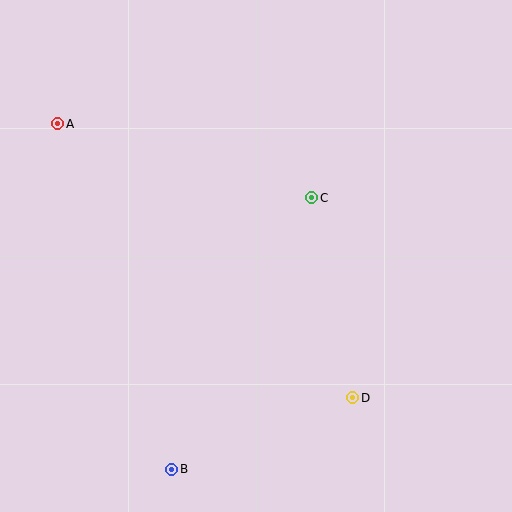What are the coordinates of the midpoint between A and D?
The midpoint between A and D is at (205, 261).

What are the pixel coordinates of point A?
Point A is at (58, 124).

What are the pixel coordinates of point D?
Point D is at (353, 398).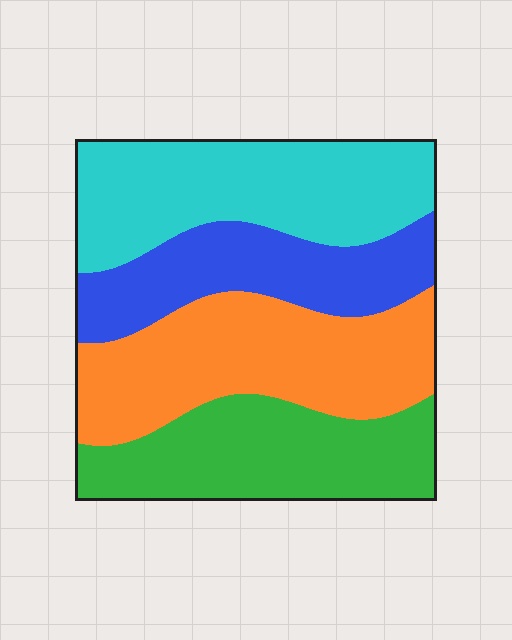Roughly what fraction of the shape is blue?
Blue covers around 20% of the shape.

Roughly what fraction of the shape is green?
Green takes up about one quarter (1/4) of the shape.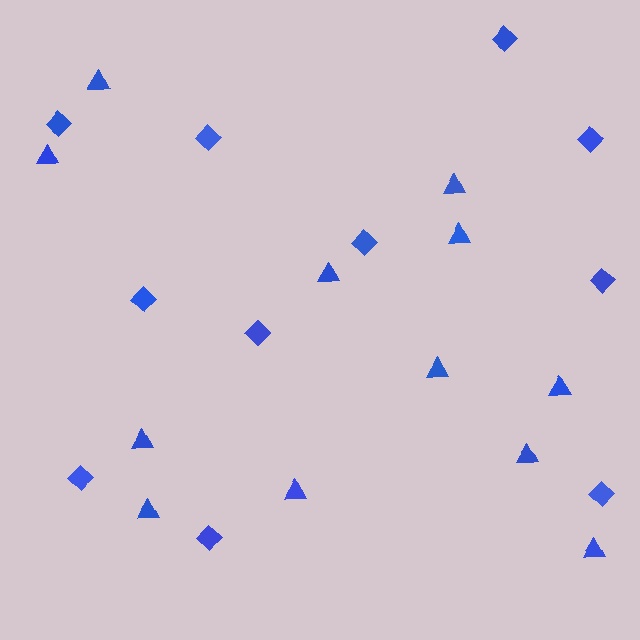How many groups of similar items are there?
There are 2 groups: one group of diamonds (11) and one group of triangles (12).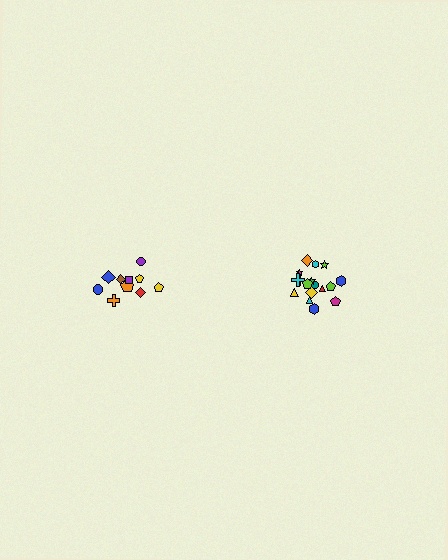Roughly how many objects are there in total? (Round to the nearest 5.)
Roughly 30 objects in total.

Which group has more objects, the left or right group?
The right group.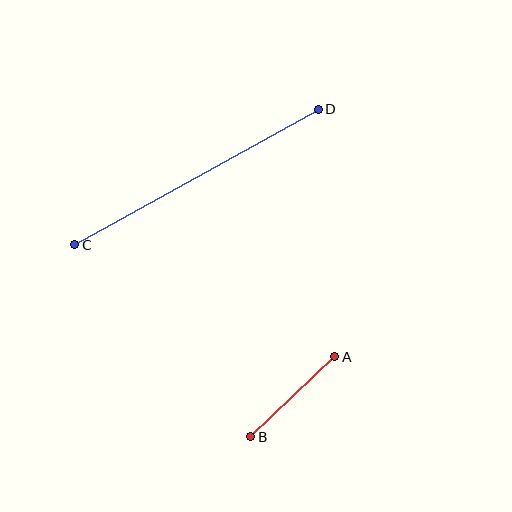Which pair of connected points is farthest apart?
Points C and D are farthest apart.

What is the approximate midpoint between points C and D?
The midpoint is at approximately (196, 177) pixels.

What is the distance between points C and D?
The distance is approximately 279 pixels.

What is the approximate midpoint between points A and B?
The midpoint is at approximately (293, 397) pixels.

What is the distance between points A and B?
The distance is approximately 116 pixels.